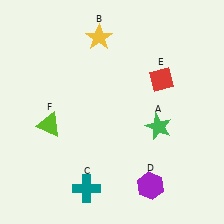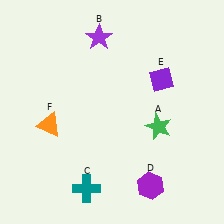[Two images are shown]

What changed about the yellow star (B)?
In Image 1, B is yellow. In Image 2, it changed to purple.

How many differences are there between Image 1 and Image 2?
There are 3 differences between the two images.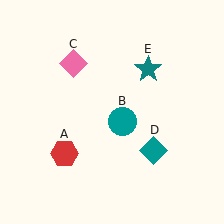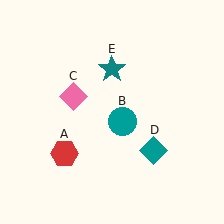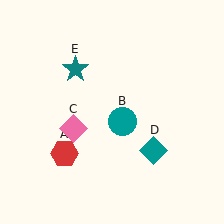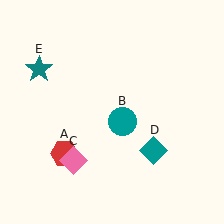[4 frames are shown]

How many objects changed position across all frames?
2 objects changed position: pink diamond (object C), teal star (object E).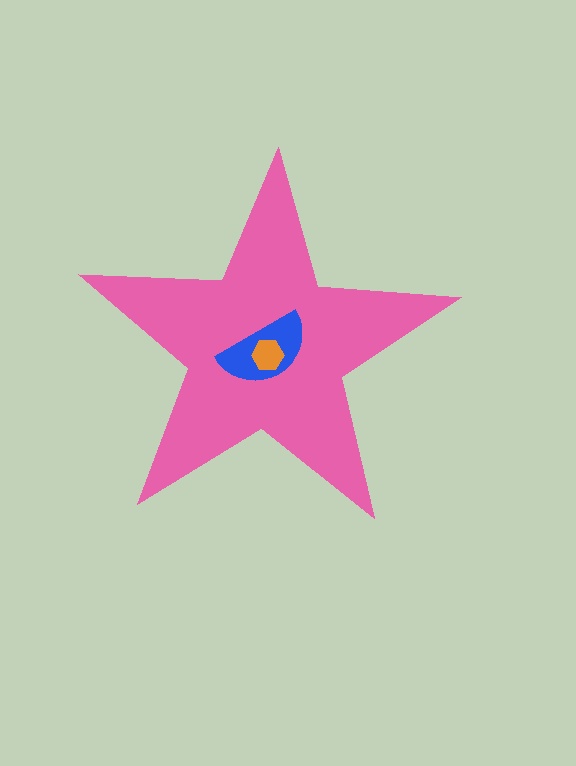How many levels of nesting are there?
3.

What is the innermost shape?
The orange hexagon.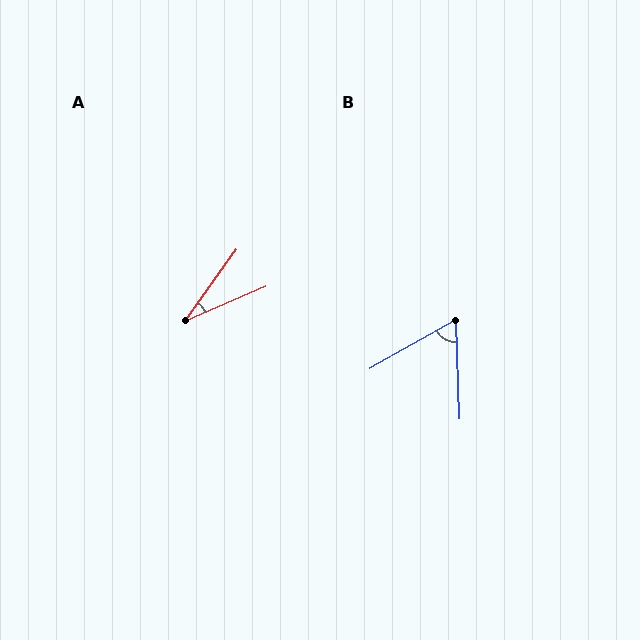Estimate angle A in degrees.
Approximately 32 degrees.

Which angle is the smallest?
A, at approximately 32 degrees.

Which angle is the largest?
B, at approximately 62 degrees.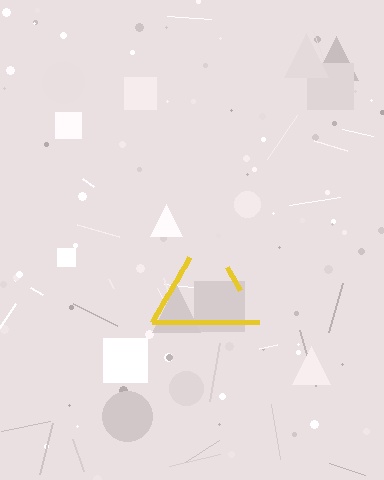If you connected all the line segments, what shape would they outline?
They would outline a triangle.